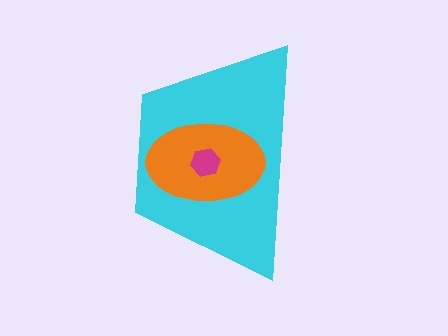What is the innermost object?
The magenta hexagon.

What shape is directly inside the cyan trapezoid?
The orange ellipse.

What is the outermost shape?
The cyan trapezoid.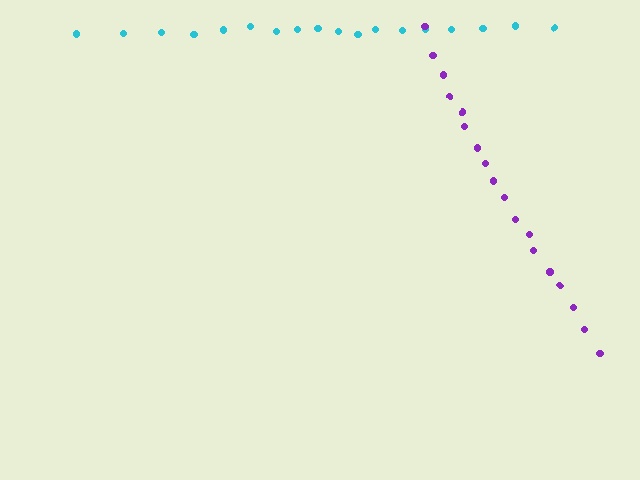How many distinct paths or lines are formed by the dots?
There are 2 distinct paths.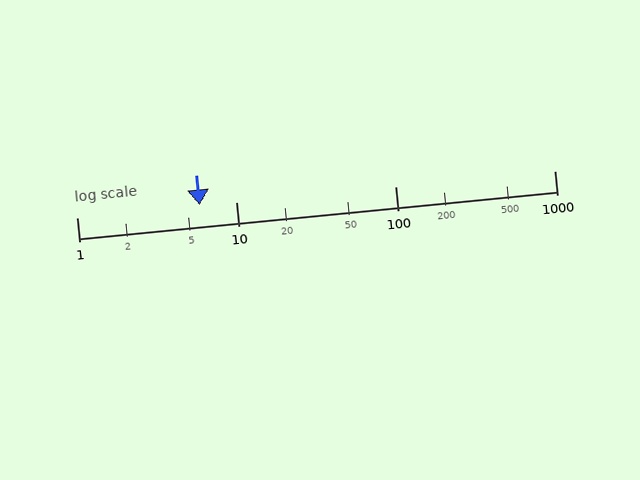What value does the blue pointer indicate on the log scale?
The pointer indicates approximately 5.9.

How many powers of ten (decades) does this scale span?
The scale spans 3 decades, from 1 to 1000.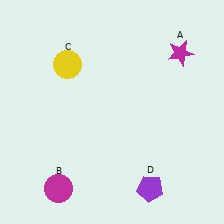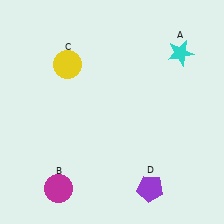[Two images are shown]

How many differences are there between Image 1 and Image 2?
There is 1 difference between the two images.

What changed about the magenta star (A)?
In Image 1, A is magenta. In Image 2, it changed to cyan.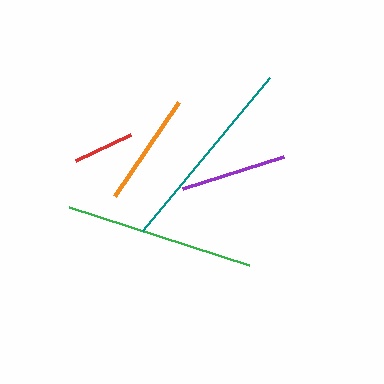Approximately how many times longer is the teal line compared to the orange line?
The teal line is approximately 1.8 times the length of the orange line.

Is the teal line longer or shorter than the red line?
The teal line is longer than the red line.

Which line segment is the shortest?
The red line is the shortest at approximately 61 pixels.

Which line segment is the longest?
The teal line is the longest at approximately 199 pixels.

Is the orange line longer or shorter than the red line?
The orange line is longer than the red line.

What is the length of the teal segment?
The teal segment is approximately 199 pixels long.